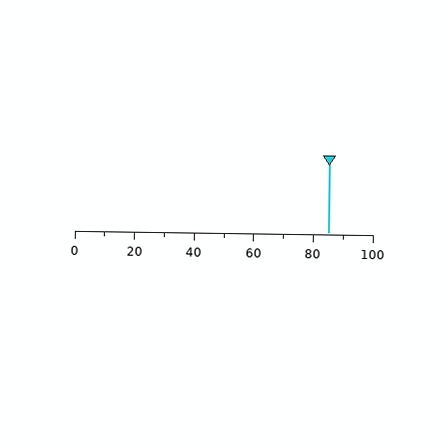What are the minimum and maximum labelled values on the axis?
The axis runs from 0 to 100.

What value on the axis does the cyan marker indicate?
The marker indicates approximately 85.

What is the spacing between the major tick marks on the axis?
The major ticks are spaced 20 apart.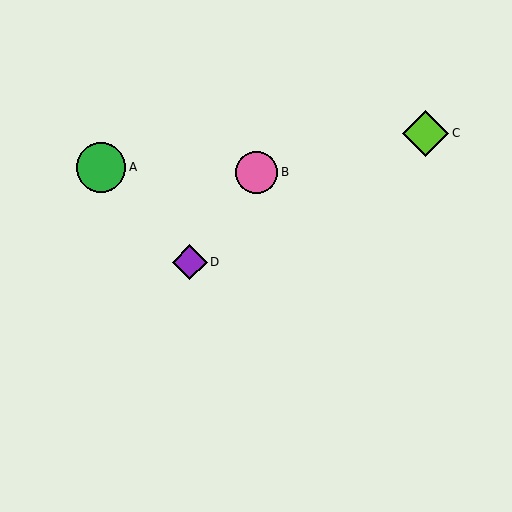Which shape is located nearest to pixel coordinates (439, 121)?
The lime diamond (labeled C) at (426, 133) is nearest to that location.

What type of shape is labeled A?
Shape A is a green circle.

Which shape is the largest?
The green circle (labeled A) is the largest.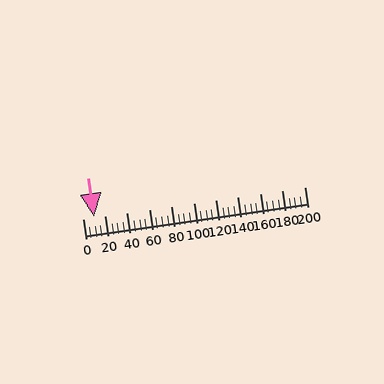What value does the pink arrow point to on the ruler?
The pink arrow points to approximately 10.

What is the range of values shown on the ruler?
The ruler shows values from 0 to 200.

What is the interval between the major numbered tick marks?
The major tick marks are spaced 20 units apart.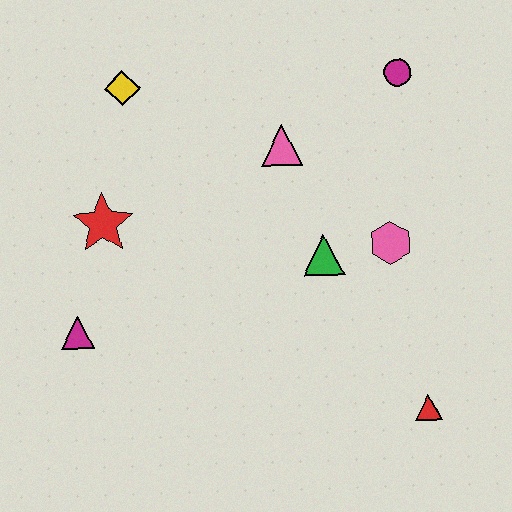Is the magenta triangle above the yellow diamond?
No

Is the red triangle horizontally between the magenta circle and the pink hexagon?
No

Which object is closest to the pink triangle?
The green triangle is closest to the pink triangle.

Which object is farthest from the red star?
The red triangle is farthest from the red star.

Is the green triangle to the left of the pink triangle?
No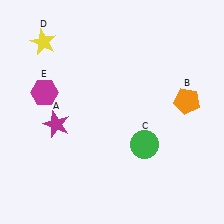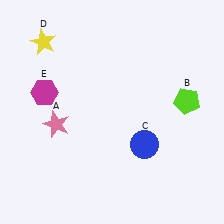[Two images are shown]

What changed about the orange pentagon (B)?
In Image 1, B is orange. In Image 2, it changed to lime.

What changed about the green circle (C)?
In Image 1, C is green. In Image 2, it changed to blue.